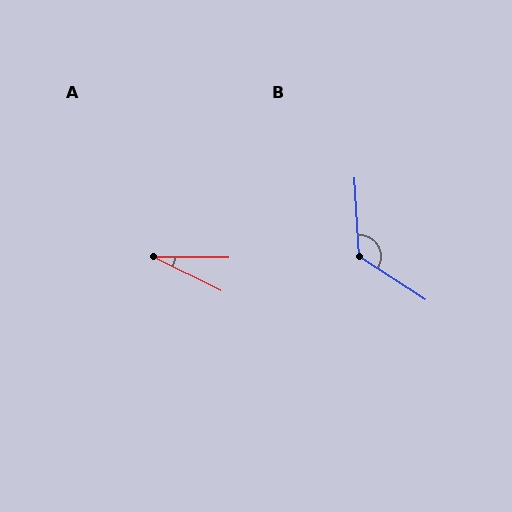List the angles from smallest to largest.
A (25°), B (127°).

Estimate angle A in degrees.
Approximately 25 degrees.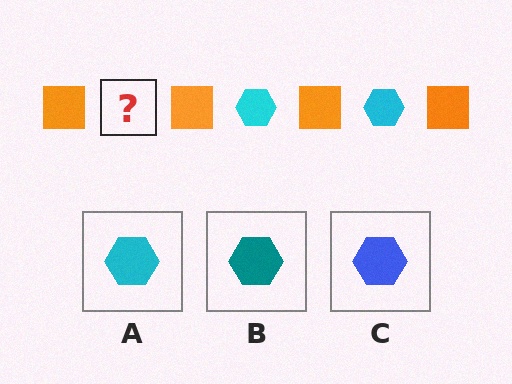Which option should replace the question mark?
Option A.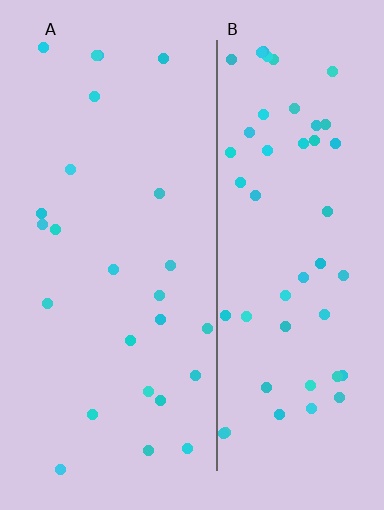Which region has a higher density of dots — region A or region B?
B (the right).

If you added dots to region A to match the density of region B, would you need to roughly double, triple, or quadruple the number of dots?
Approximately double.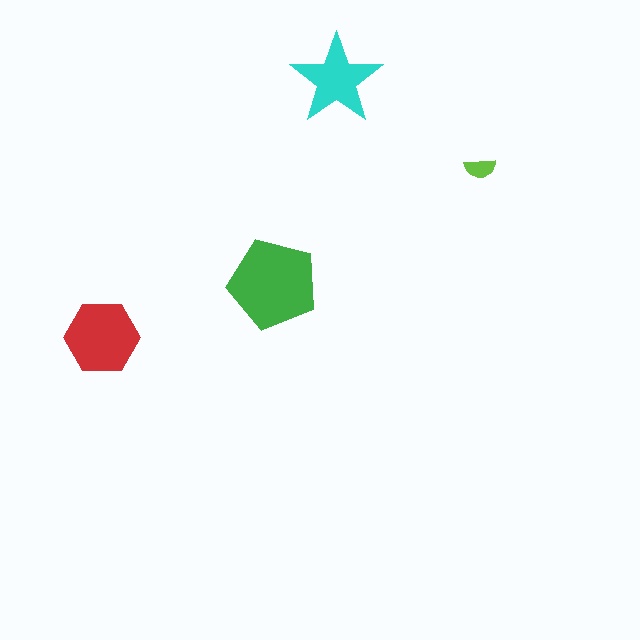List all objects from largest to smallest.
The green pentagon, the red hexagon, the cyan star, the lime semicircle.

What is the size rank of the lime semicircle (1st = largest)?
4th.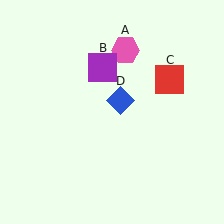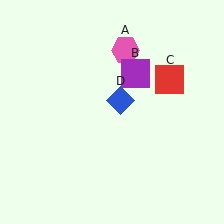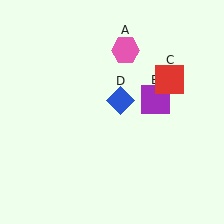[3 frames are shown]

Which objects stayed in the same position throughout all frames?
Pink hexagon (object A) and red square (object C) and blue diamond (object D) remained stationary.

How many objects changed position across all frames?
1 object changed position: purple square (object B).